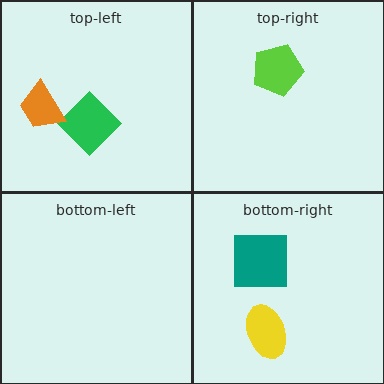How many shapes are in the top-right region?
1.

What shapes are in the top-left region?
The green diamond, the orange trapezoid.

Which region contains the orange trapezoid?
The top-left region.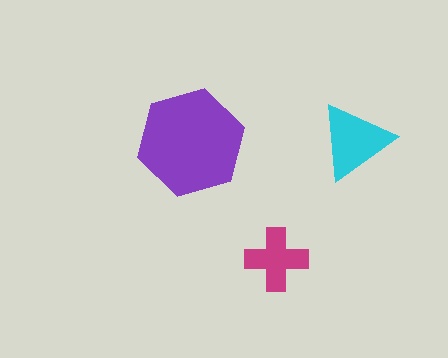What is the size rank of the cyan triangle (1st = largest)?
2nd.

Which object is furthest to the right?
The cyan triangle is rightmost.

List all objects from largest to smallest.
The purple hexagon, the cyan triangle, the magenta cross.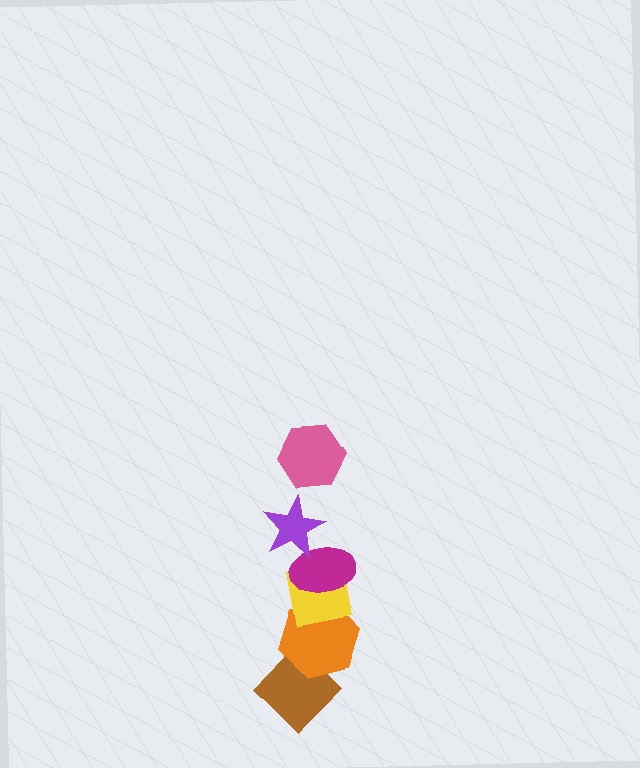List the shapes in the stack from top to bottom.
From top to bottom: the pink hexagon, the purple star, the magenta ellipse, the yellow square, the orange hexagon, the brown diamond.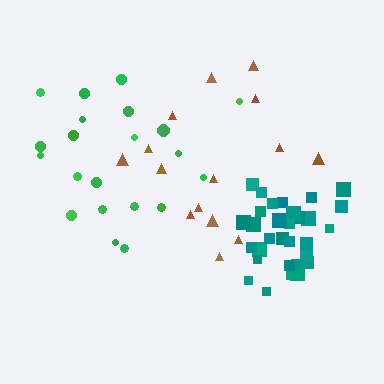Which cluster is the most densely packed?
Teal.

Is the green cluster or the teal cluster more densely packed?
Teal.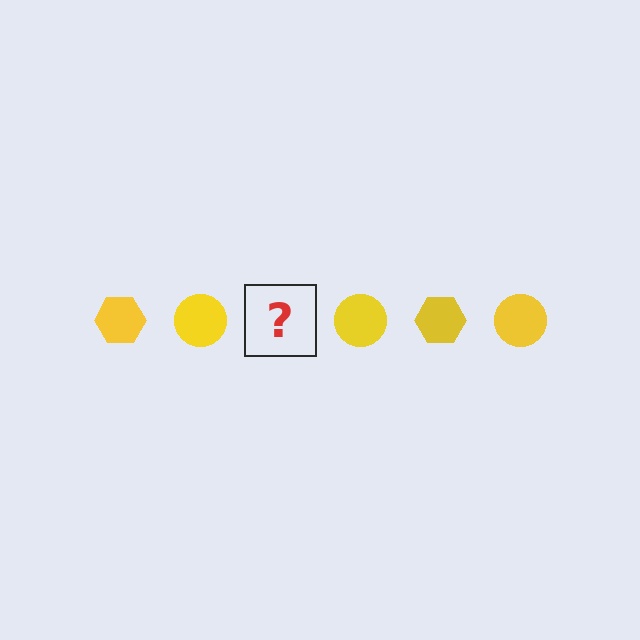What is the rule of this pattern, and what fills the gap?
The rule is that the pattern cycles through hexagon, circle shapes in yellow. The gap should be filled with a yellow hexagon.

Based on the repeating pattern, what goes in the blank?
The blank should be a yellow hexagon.